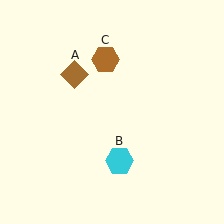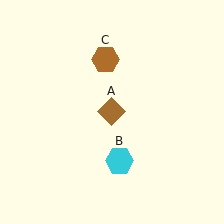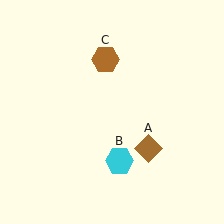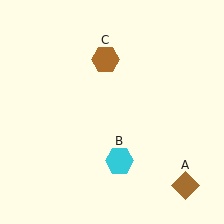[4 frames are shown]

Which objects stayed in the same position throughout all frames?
Cyan hexagon (object B) and brown hexagon (object C) remained stationary.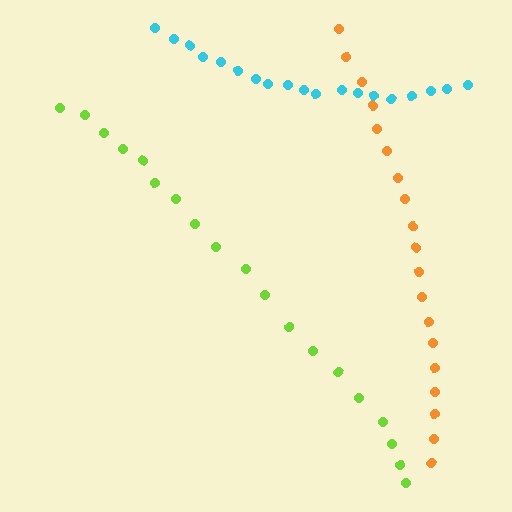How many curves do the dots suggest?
There are 3 distinct paths.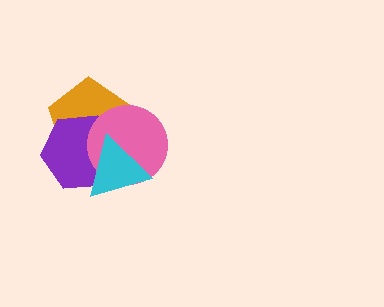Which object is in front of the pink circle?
The cyan triangle is in front of the pink circle.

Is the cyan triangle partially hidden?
No, no other shape covers it.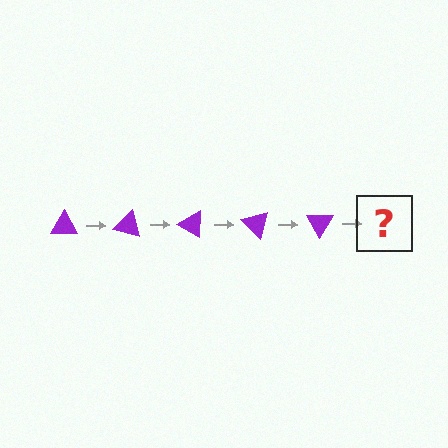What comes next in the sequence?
The next element should be a purple triangle rotated 75 degrees.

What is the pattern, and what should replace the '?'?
The pattern is that the triangle rotates 15 degrees each step. The '?' should be a purple triangle rotated 75 degrees.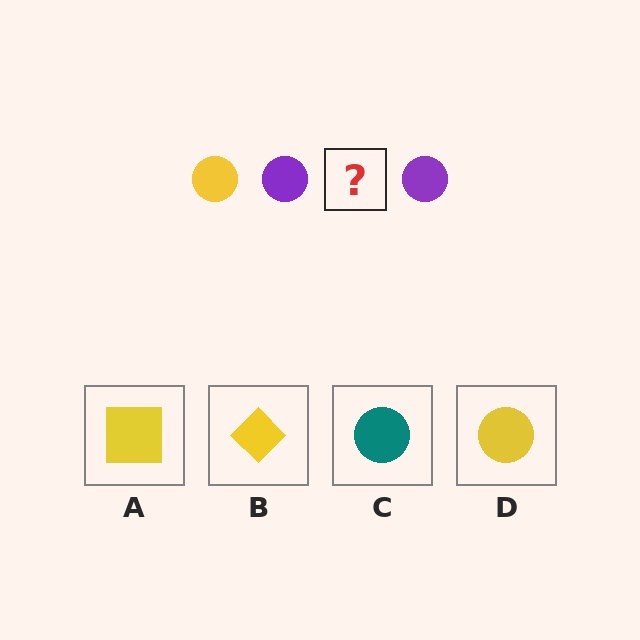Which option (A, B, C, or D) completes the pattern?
D.